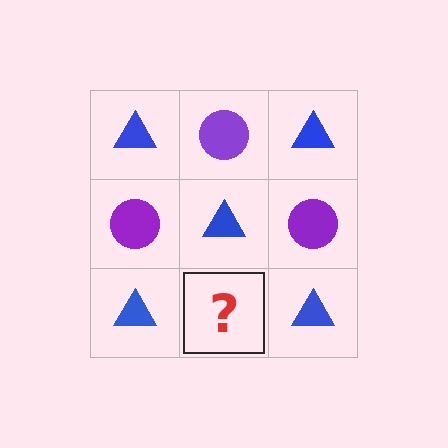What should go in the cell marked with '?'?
The missing cell should contain a purple circle.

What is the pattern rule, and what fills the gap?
The rule is that it alternates blue triangle and purple circle in a checkerboard pattern. The gap should be filled with a purple circle.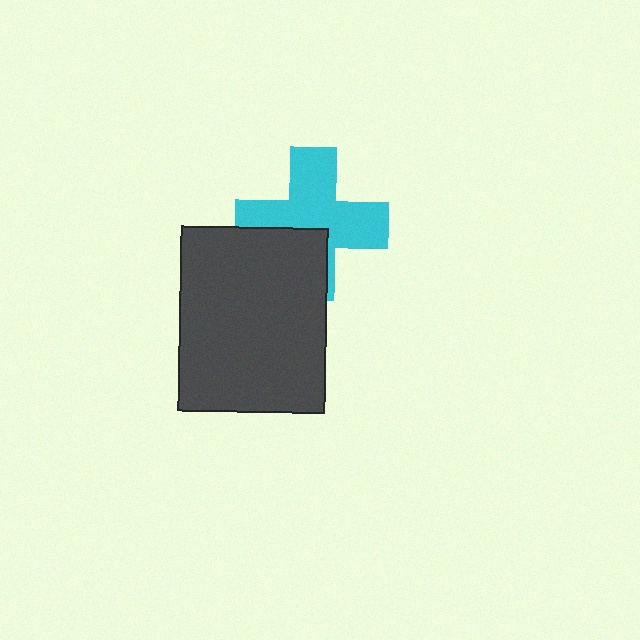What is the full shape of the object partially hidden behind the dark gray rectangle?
The partially hidden object is a cyan cross.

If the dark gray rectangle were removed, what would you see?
You would see the complete cyan cross.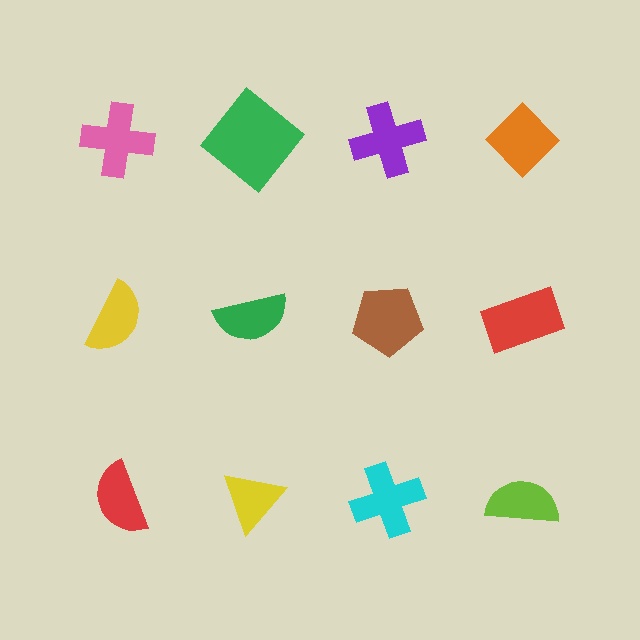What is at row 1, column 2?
A green diamond.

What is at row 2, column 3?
A brown pentagon.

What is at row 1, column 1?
A pink cross.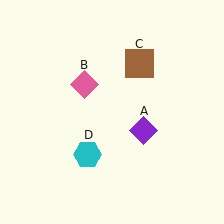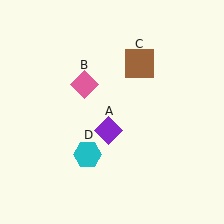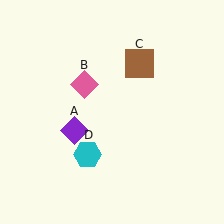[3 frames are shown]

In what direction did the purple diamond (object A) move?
The purple diamond (object A) moved left.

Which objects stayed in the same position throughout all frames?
Pink diamond (object B) and brown square (object C) and cyan hexagon (object D) remained stationary.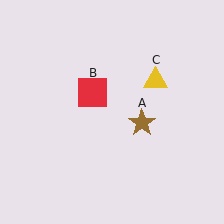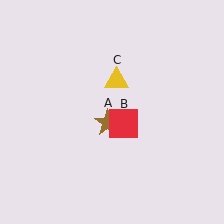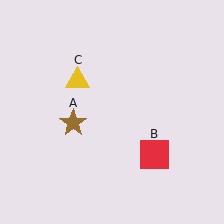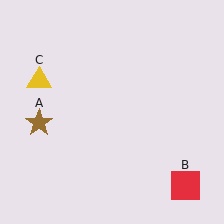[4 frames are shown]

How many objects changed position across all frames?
3 objects changed position: brown star (object A), red square (object B), yellow triangle (object C).